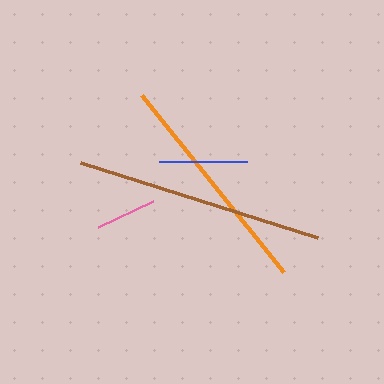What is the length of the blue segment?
The blue segment is approximately 88 pixels long.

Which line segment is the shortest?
The pink line is the shortest at approximately 60 pixels.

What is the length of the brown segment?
The brown segment is approximately 249 pixels long.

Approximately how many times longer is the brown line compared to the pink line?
The brown line is approximately 4.1 times the length of the pink line.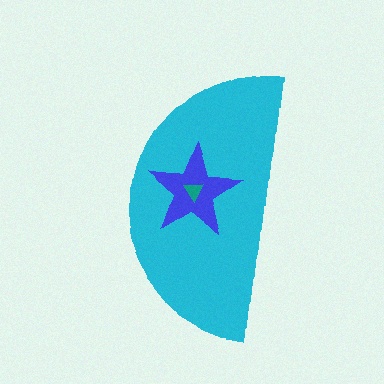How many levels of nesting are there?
3.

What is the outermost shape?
The cyan semicircle.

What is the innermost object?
The teal triangle.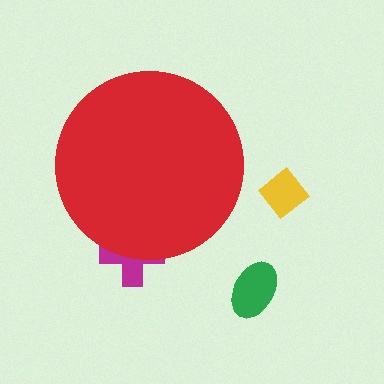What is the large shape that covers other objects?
A red circle.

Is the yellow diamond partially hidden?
No, the yellow diamond is fully visible.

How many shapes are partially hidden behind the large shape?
1 shape is partially hidden.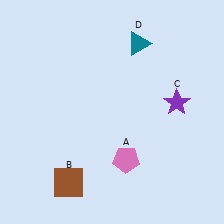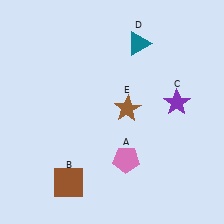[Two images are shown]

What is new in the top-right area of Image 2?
A brown star (E) was added in the top-right area of Image 2.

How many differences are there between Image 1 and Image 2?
There is 1 difference between the two images.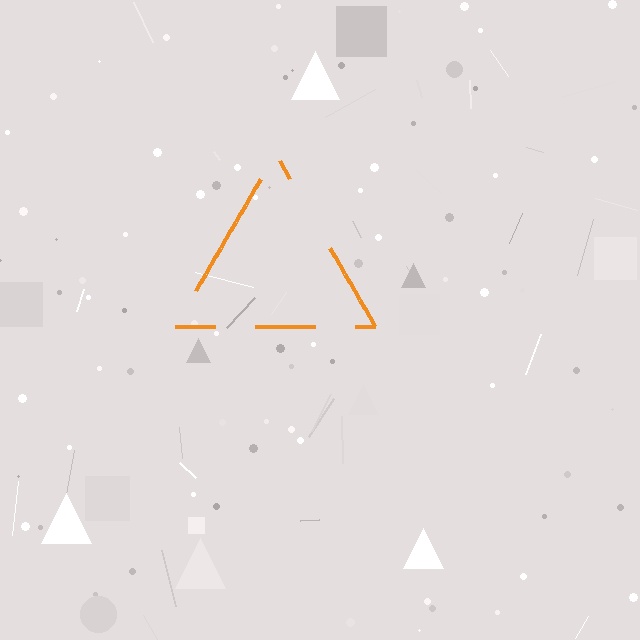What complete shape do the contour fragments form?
The contour fragments form a triangle.